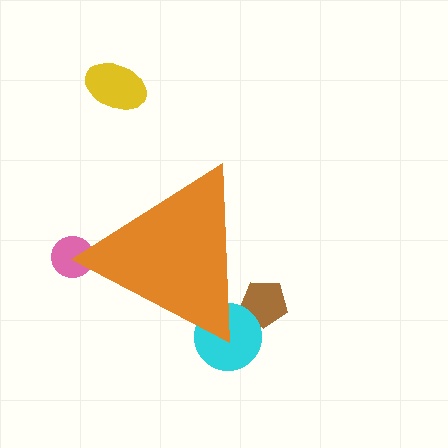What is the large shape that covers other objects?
An orange triangle.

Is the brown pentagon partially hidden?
Yes, the brown pentagon is partially hidden behind the orange triangle.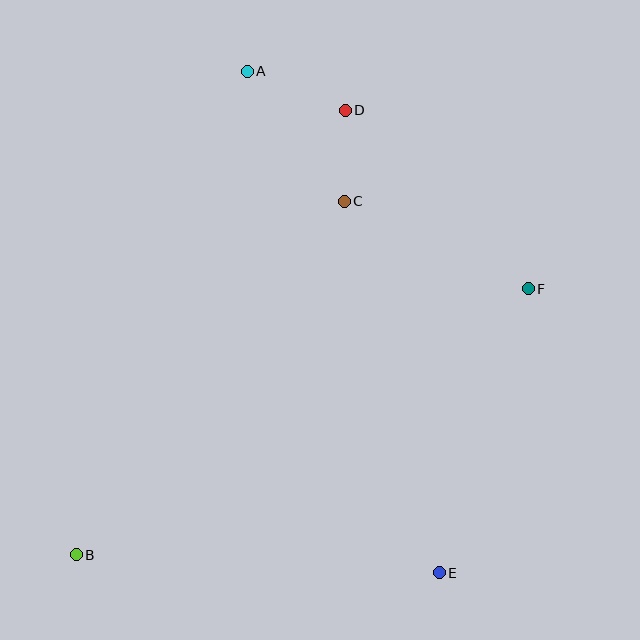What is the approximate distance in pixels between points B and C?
The distance between B and C is approximately 444 pixels.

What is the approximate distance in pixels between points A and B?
The distance between A and B is approximately 513 pixels.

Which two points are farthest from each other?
Points A and E are farthest from each other.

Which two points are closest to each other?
Points C and D are closest to each other.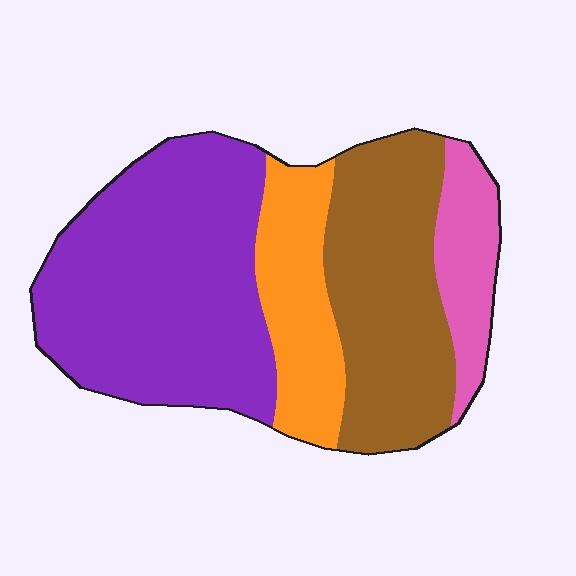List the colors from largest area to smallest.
From largest to smallest: purple, brown, orange, pink.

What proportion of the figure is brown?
Brown covers 29% of the figure.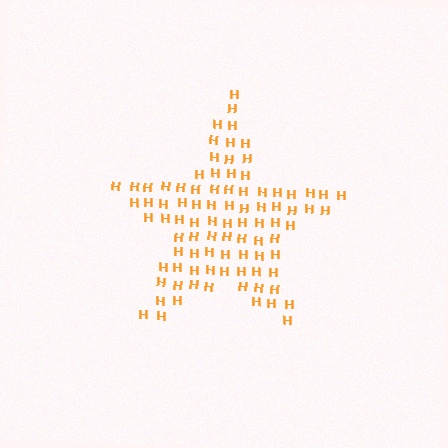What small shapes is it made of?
It is made of small letter H's.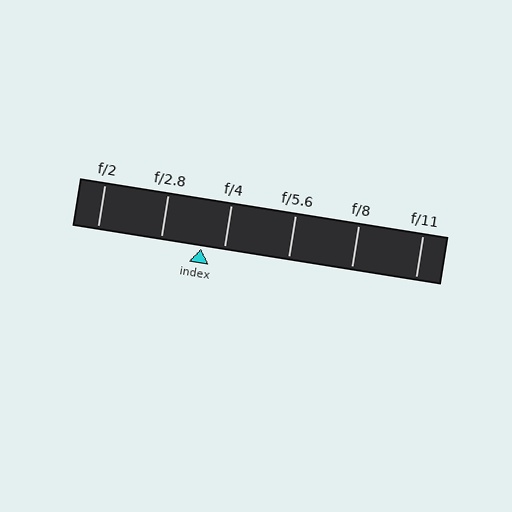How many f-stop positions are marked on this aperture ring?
There are 6 f-stop positions marked.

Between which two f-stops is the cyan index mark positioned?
The index mark is between f/2.8 and f/4.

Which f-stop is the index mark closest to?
The index mark is closest to f/4.